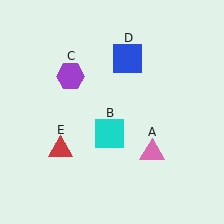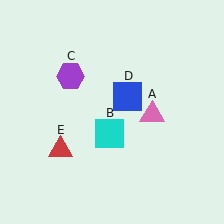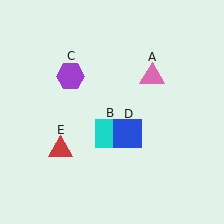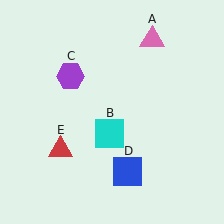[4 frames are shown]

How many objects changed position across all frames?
2 objects changed position: pink triangle (object A), blue square (object D).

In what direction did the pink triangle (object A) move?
The pink triangle (object A) moved up.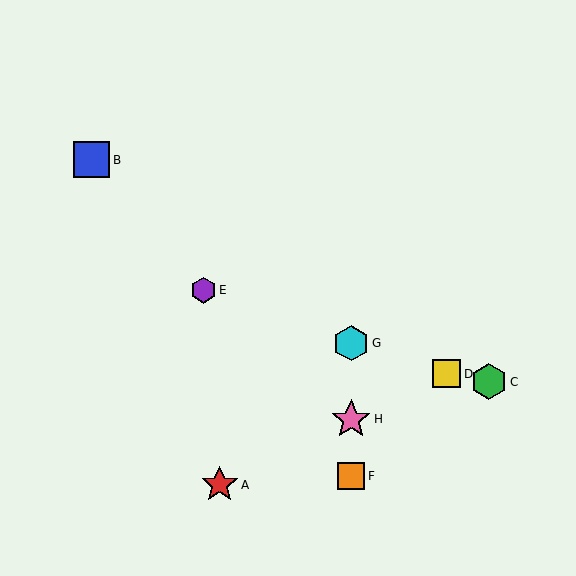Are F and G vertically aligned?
Yes, both are at x≈351.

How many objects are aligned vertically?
3 objects (F, G, H) are aligned vertically.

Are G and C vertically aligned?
No, G is at x≈351 and C is at x≈489.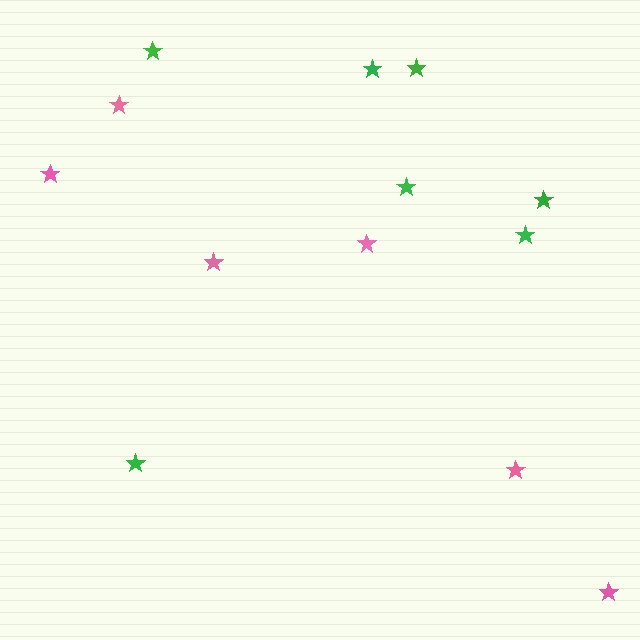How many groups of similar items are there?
There are 2 groups: one group of green stars (7) and one group of pink stars (6).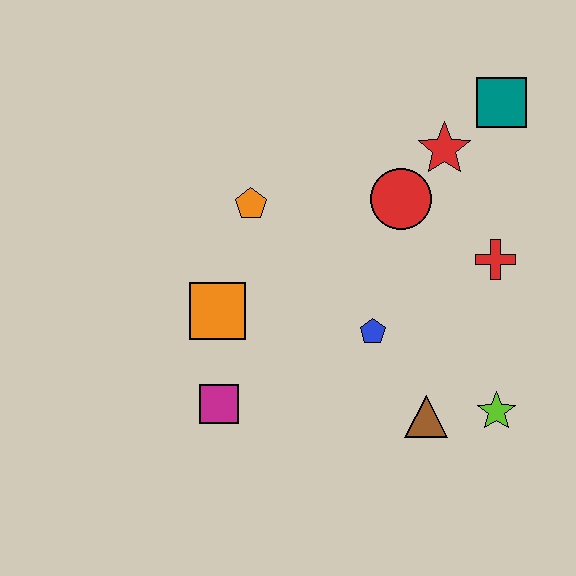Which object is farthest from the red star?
The magenta square is farthest from the red star.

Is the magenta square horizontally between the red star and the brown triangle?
No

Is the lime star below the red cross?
Yes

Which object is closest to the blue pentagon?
The brown triangle is closest to the blue pentagon.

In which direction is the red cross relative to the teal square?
The red cross is below the teal square.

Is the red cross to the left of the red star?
No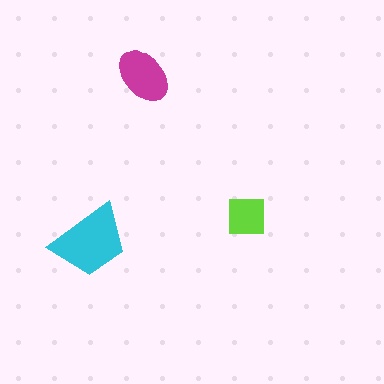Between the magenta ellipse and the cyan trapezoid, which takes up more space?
The cyan trapezoid.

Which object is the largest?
The cyan trapezoid.